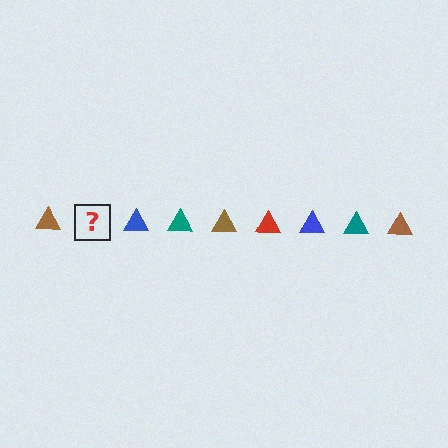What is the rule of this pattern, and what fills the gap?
The rule is that the pattern cycles through brown, red, blue, teal triangles. The gap should be filled with a red triangle.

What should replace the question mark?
The question mark should be replaced with a red triangle.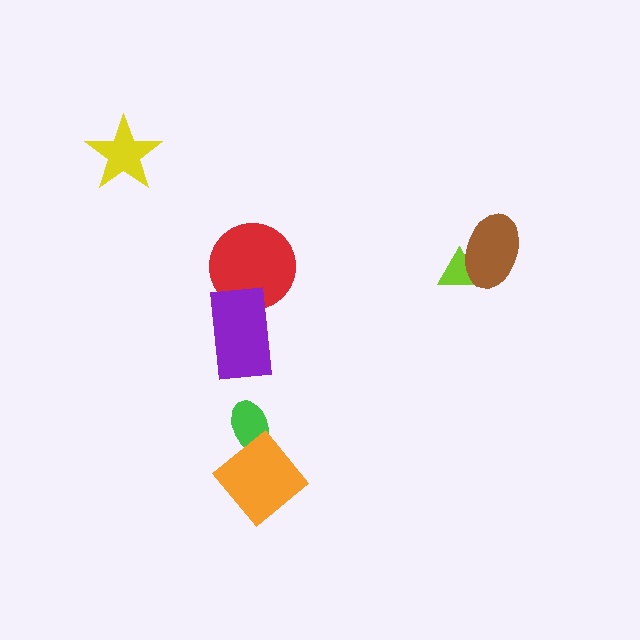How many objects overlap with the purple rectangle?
1 object overlaps with the purple rectangle.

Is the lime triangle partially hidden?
Yes, it is partially covered by another shape.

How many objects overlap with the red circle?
1 object overlaps with the red circle.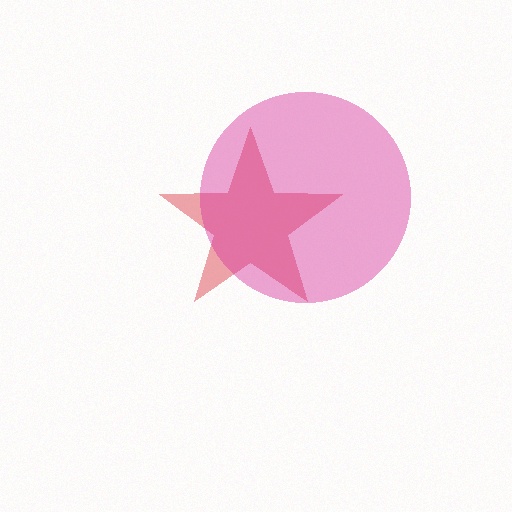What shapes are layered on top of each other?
The layered shapes are: a red star, a magenta circle.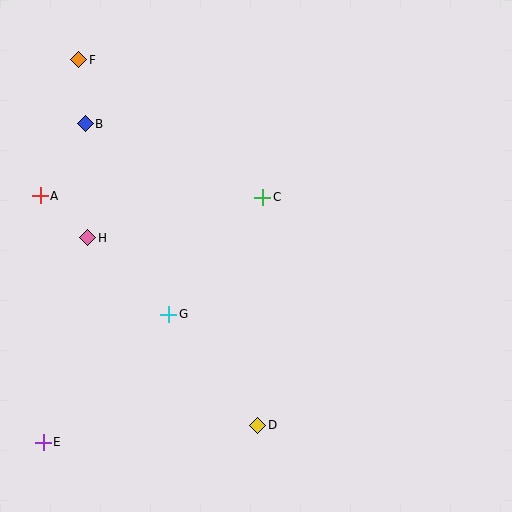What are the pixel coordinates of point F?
Point F is at (79, 60).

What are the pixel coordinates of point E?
Point E is at (43, 442).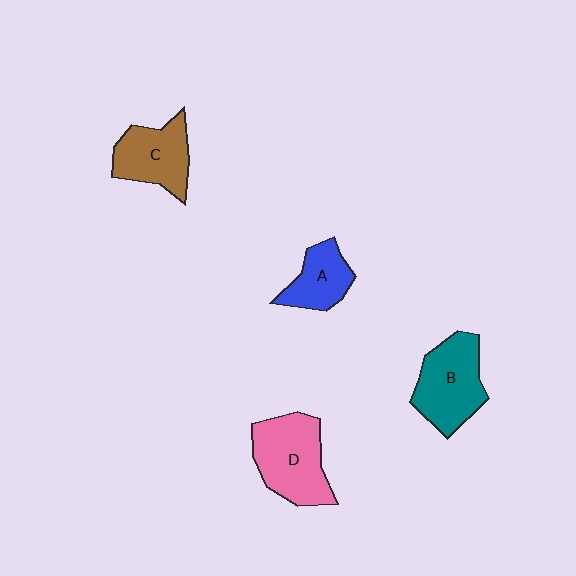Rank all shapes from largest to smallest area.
From largest to smallest: D (pink), B (teal), C (brown), A (blue).